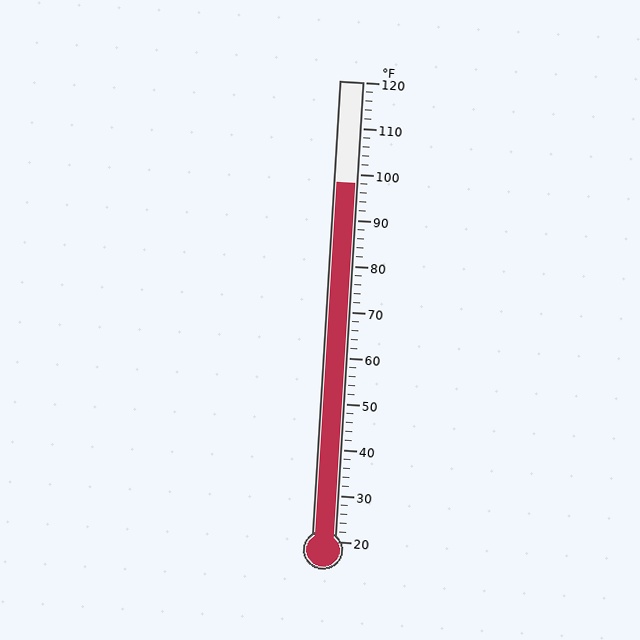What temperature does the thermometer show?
The thermometer shows approximately 98°F.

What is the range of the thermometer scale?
The thermometer scale ranges from 20°F to 120°F.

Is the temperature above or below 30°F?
The temperature is above 30°F.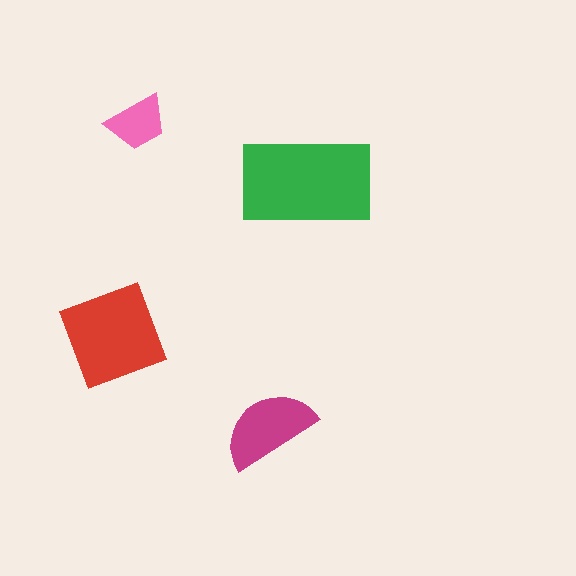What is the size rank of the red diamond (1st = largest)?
2nd.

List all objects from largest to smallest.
The green rectangle, the red diamond, the magenta semicircle, the pink trapezoid.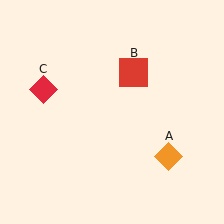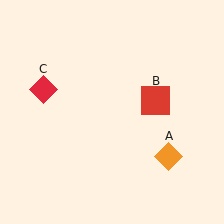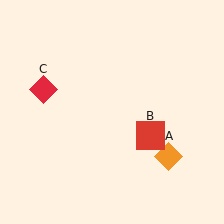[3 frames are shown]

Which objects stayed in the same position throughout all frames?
Orange diamond (object A) and red diamond (object C) remained stationary.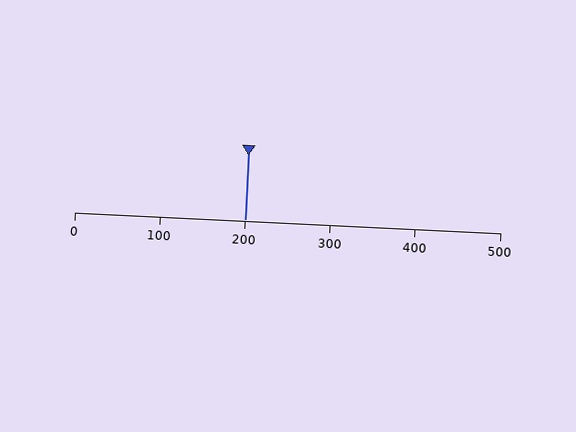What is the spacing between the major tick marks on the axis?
The major ticks are spaced 100 apart.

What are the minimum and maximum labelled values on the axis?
The axis runs from 0 to 500.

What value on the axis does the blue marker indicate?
The marker indicates approximately 200.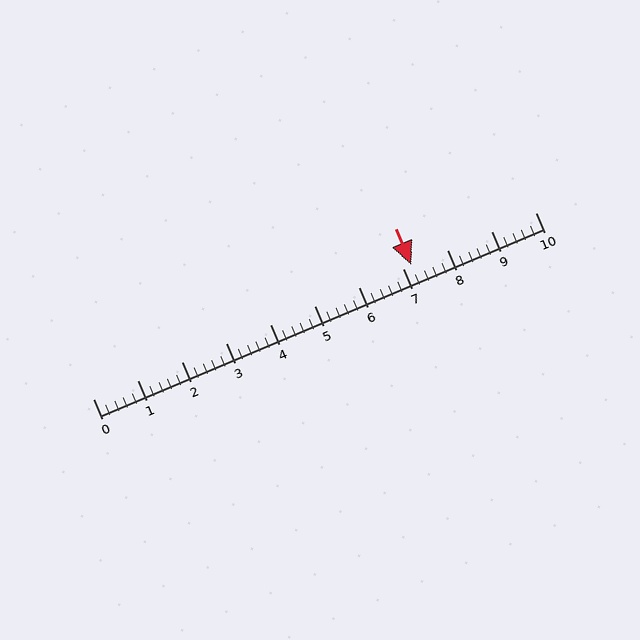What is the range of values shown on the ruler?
The ruler shows values from 0 to 10.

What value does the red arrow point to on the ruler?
The red arrow points to approximately 7.2.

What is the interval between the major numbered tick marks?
The major tick marks are spaced 1 units apart.